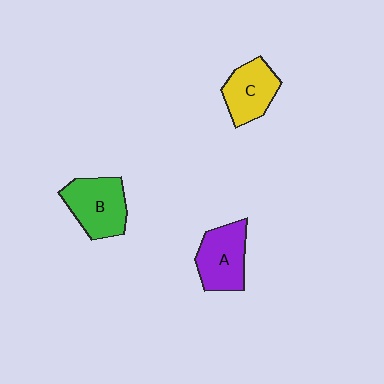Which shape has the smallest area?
Shape C (yellow).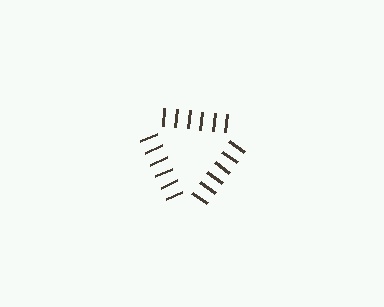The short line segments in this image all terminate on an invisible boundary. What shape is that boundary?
An illusory triangle — the line segments terminate on its edges but no continuous stroke is drawn.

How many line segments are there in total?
18 — 6 along each of the 3 edges.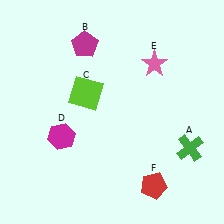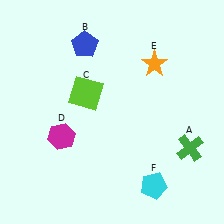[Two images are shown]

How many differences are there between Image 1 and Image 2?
There are 3 differences between the two images.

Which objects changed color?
B changed from magenta to blue. E changed from pink to orange. F changed from red to cyan.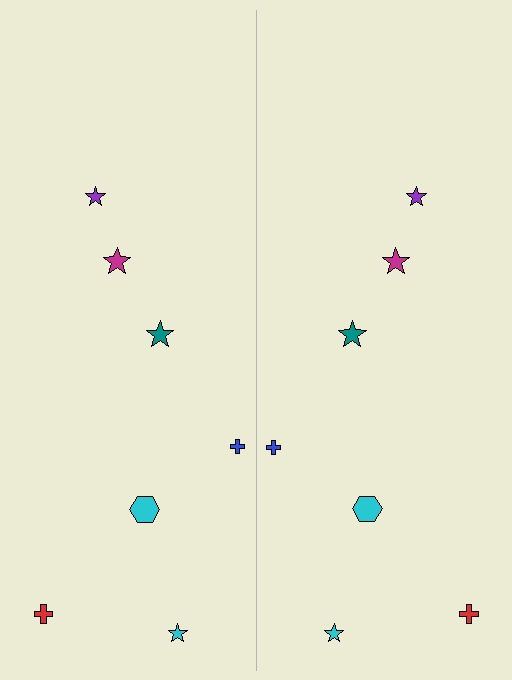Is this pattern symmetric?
Yes, this pattern has bilateral (reflection) symmetry.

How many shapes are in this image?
There are 14 shapes in this image.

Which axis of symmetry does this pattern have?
The pattern has a vertical axis of symmetry running through the center of the image.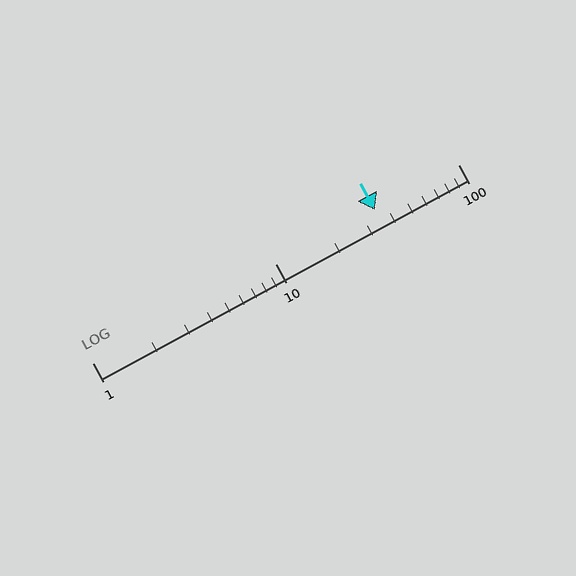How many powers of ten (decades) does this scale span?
The scale spans 2 decades, from 1 to 100.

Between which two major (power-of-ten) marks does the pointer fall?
The pointer is between 10 and 100.